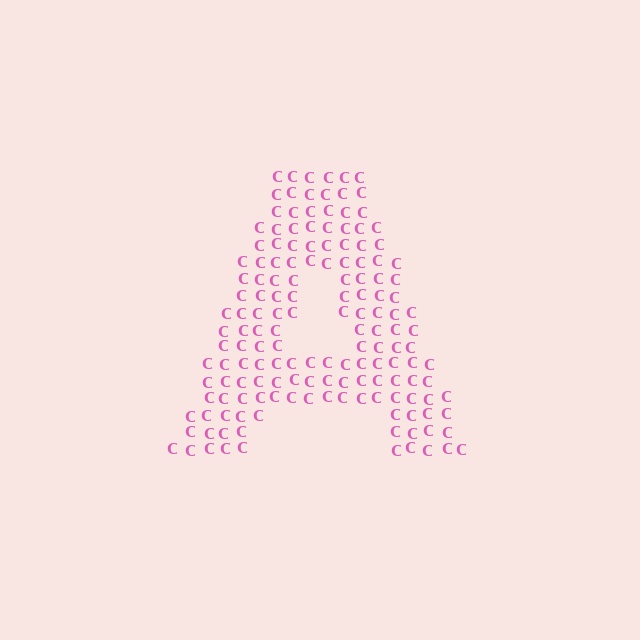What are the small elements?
The small elements are letter C's.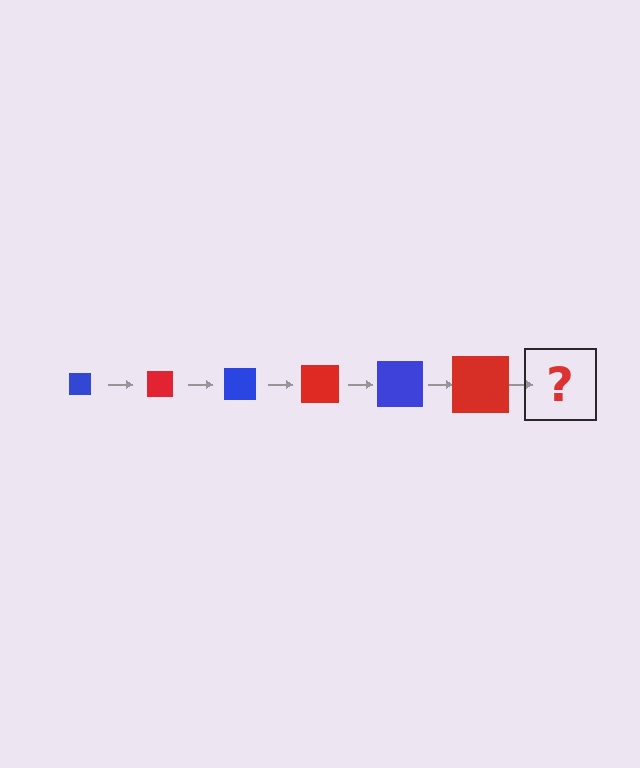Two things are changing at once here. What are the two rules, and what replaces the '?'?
The two rules are that the square grows larger each step and the color cycles through blue and red. The '?' should be a blue square, larger than the previous one.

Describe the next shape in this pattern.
It should be a blue square, larger than the previous one.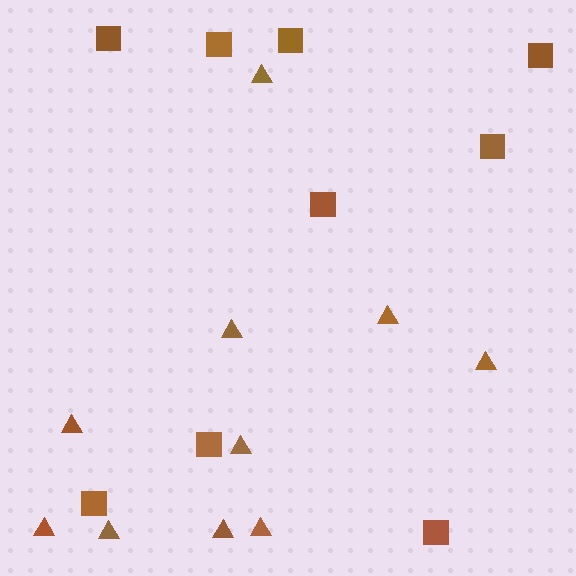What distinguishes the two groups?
There are 2 groups: one group of squares (9) and one group of triangles (10).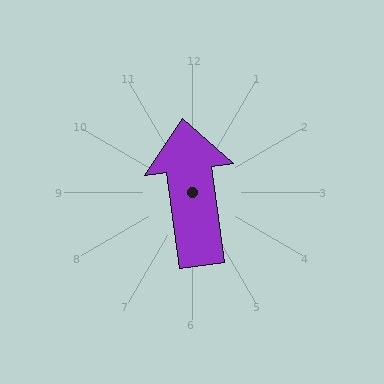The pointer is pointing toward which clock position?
Roughly 12 o'clock.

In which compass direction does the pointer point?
North.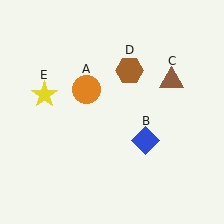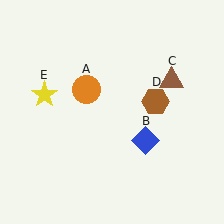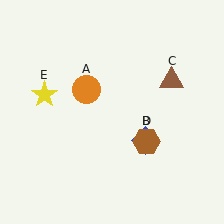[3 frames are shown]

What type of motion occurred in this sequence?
The brown hexagon (object D) rotated clockwise around the center of the scene.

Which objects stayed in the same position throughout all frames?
Orange circle (object A) and blue diamond (object B) and brown triangle (object C) and yellow star (object E) remained stationary.